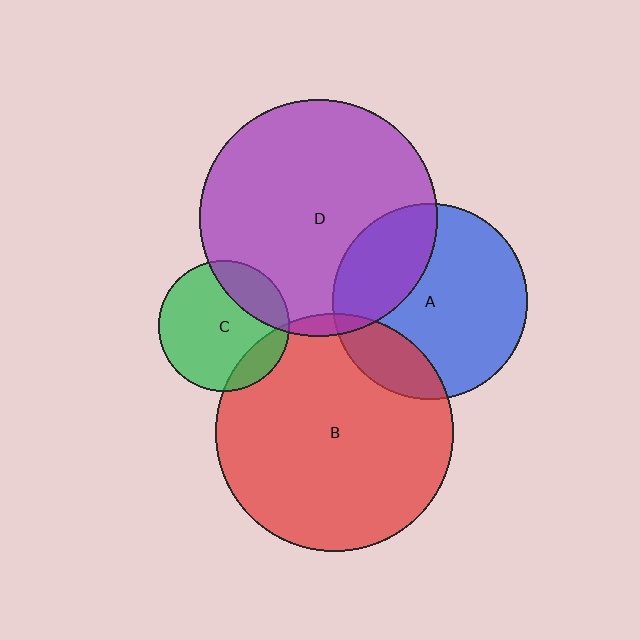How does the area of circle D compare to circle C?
Approximately 3.3 times.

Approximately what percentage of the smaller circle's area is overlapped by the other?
Approximately 30%.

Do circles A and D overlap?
Yes.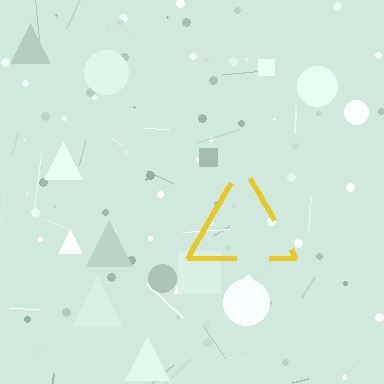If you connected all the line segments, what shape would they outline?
They would outline a triangle.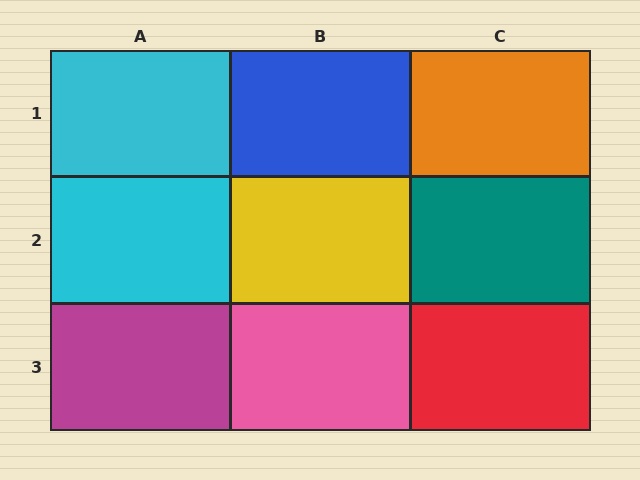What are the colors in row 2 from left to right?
Cyan, yellow, teal.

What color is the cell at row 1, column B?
Blue.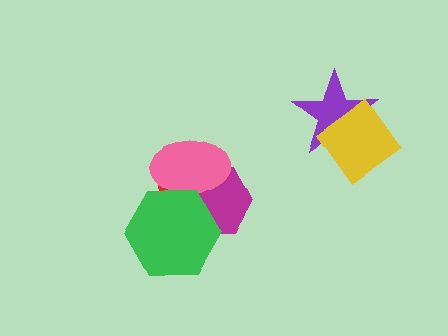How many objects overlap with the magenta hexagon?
3 objects overlap with the magenta hexagon.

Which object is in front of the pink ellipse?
The green hexagon is in front of the pink ellipse.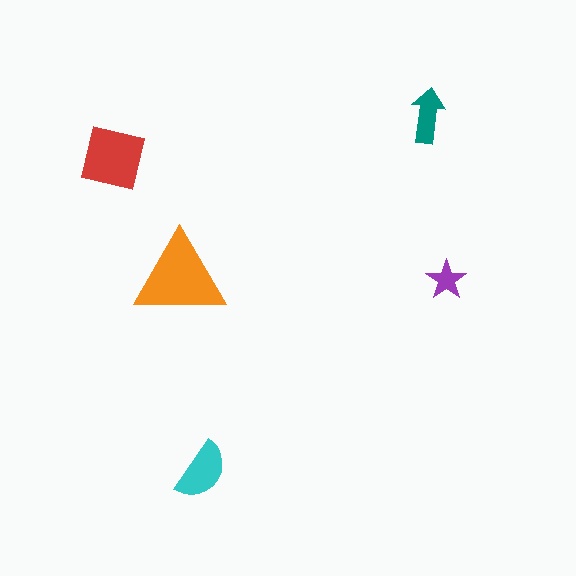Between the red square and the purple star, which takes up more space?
The red square.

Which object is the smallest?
The purple star.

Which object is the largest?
The orange triangle.